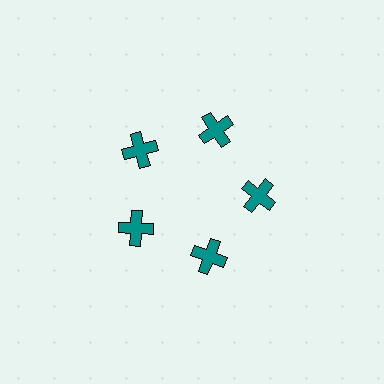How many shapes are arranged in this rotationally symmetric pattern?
There are 5 shapes, arranged in 5 groups of 1.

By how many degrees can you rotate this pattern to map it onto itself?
The pattern maps onto itself every 72 degrees of rotation.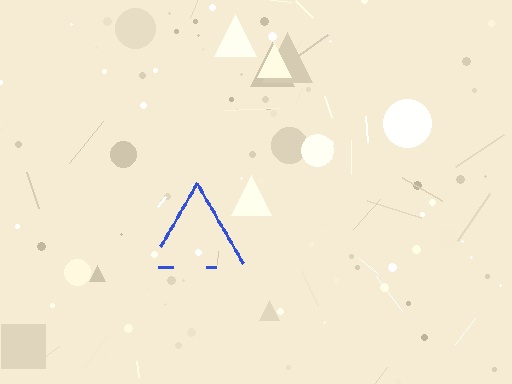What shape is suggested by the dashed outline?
The dashed outline suggests a triangle.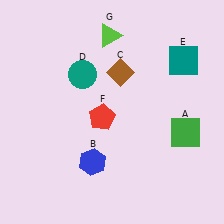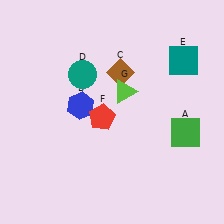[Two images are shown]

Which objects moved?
The objects that moved are: the blue hexagon (B), the lime triangle (G).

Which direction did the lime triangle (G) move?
The lime triangle (G) moved down.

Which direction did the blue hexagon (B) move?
The blue hexagon (B) moved up.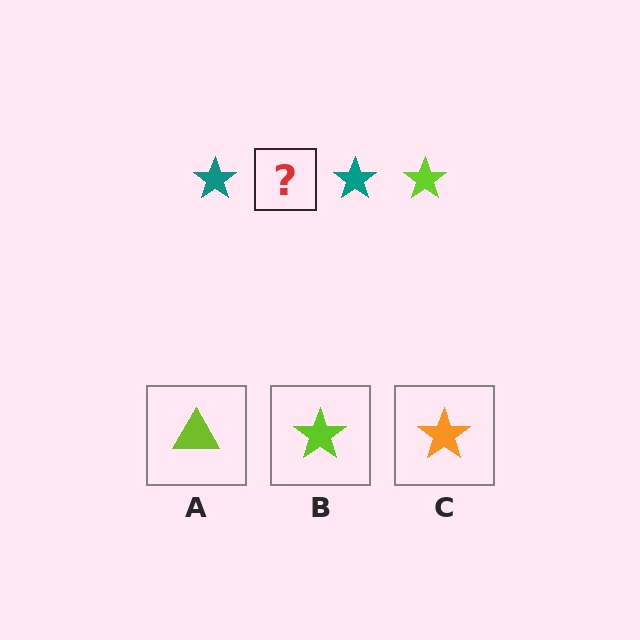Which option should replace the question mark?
Option B.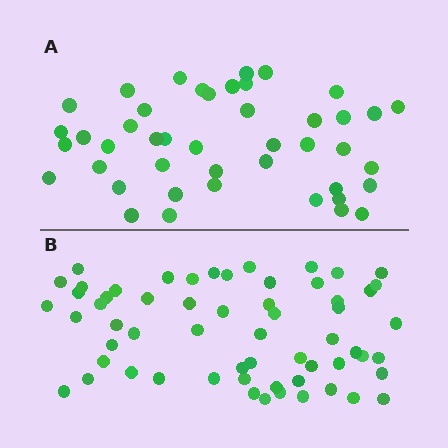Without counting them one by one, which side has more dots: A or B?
Region B (the bottom region) has more dots.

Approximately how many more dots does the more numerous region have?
Region B has approximately 15 more dots than region A.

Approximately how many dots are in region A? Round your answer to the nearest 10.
About 40 dots. (The exact count is 44, which rounds to 40.)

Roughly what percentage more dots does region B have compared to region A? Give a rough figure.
About 35% more.